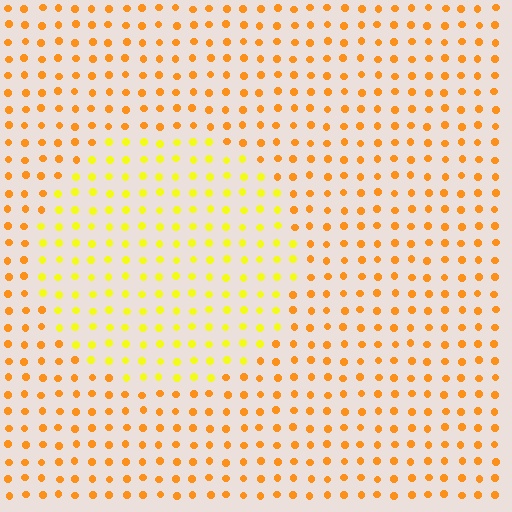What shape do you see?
I see a circle.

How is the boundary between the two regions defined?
The boundary is defined purely by a slight shift in hue (about 31 degrees). Spacing, size, and orientation are identical on both sides.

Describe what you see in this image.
The image is filled with small orange elements in a uniform arrangement. A circle-shaped region is visible where the elements are tinted to a slightly different hue, forming a subtle color boundary.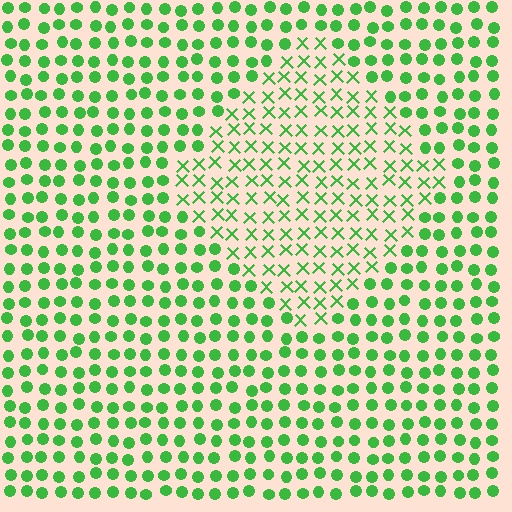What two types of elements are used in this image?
The image uses X marks inside the diamond region and circles outside it.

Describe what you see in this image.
The image is filled with small green elements arranged in a uniform grid. A diamond-shaped region contains X marks, while the surrounding area contains circles. The boundary is defined purely by the change in element shape.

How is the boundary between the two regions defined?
The boundary is defined by a change in element shape: X marks inside vs. circles outside. All elements share the same color and spacing.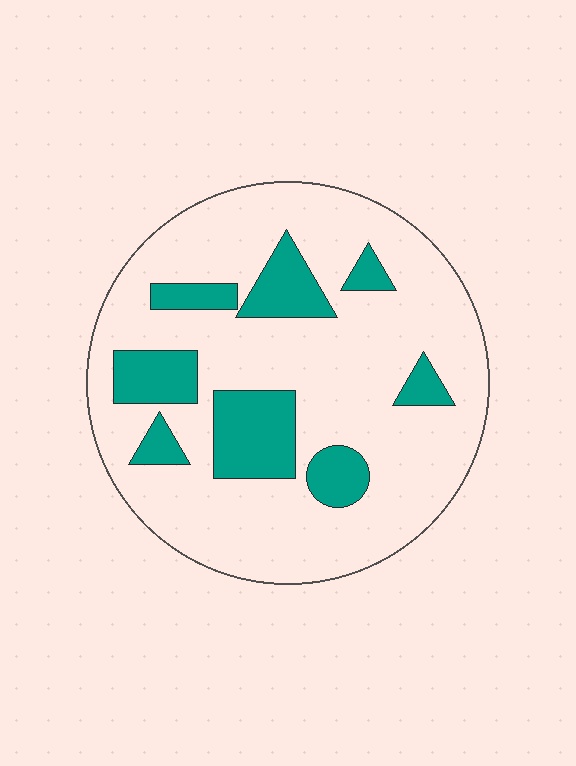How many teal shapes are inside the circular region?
8.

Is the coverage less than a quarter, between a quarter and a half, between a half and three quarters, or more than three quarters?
Less than a quarter.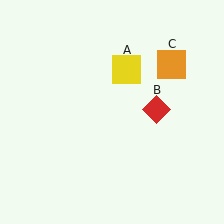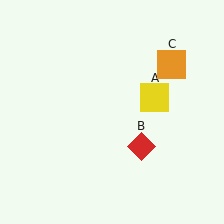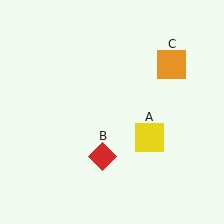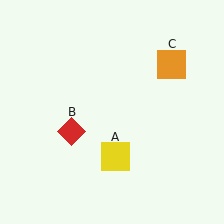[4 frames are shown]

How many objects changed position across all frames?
2 objects changed position: yellow square (object A), red diamond (object B).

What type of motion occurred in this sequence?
The yellow square (object A), red diamond (object B) rotated clockwise around the center of the scene.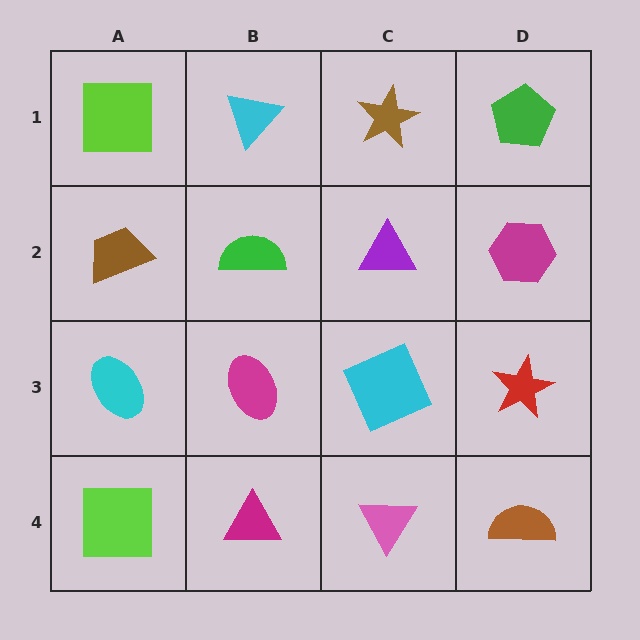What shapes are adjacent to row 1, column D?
A magenta hexagon (row 2, column D), a brown star (row 1, column C).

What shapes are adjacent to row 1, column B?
A green semicircle (row 2, column B), a lime square (row 1, column A), a brown star (row 1, column C).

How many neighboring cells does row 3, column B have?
4.